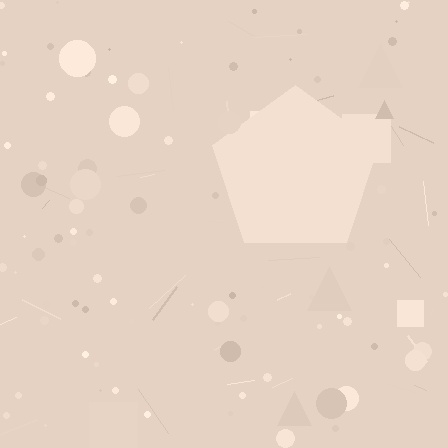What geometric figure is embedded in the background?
A pentagon is embedded in the background.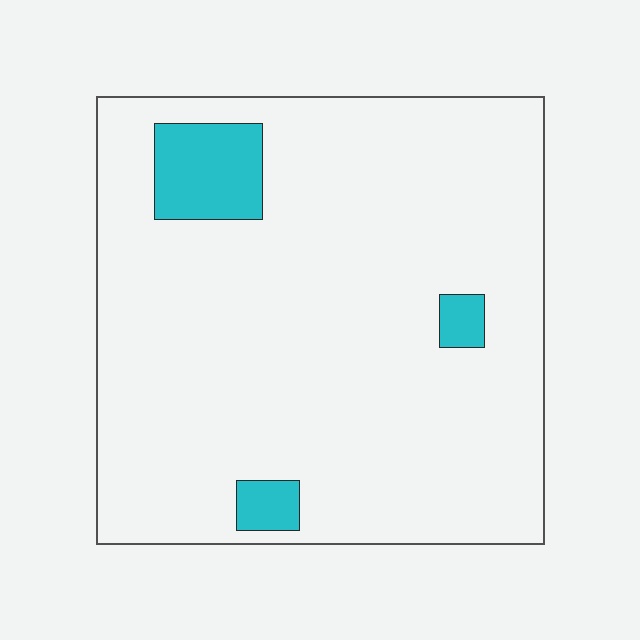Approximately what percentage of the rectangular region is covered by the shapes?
Approximately 10%.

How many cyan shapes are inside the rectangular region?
3.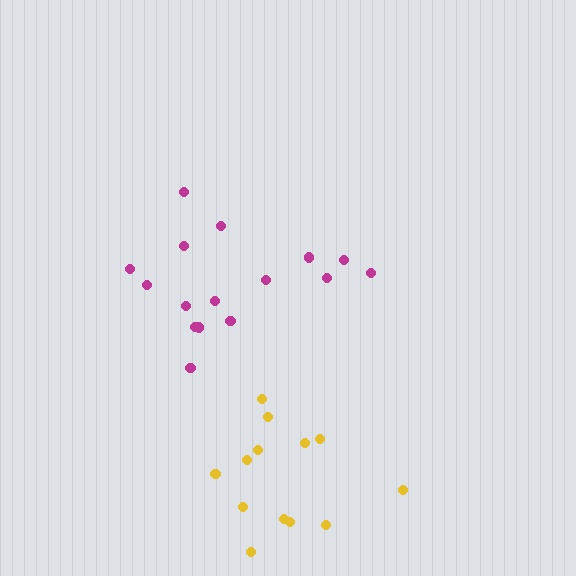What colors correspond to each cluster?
The clusters are colored: yellow, magenta.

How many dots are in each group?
Group 1: 13 dots, Group 2: 16 dots (29 total).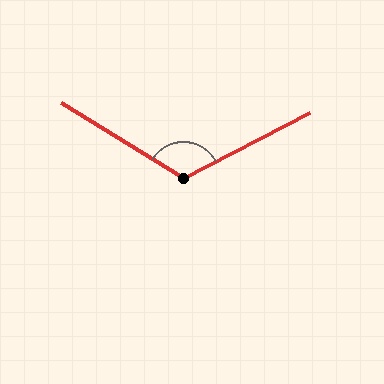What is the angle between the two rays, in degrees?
Approximately 121 degrees.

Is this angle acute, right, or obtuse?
It is obtuse.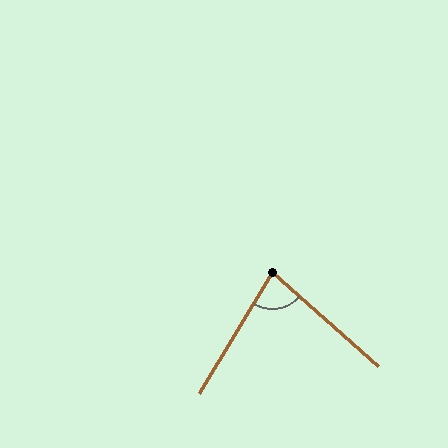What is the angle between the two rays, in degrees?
Approximately 80 degrees.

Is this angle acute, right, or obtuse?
It is acute.